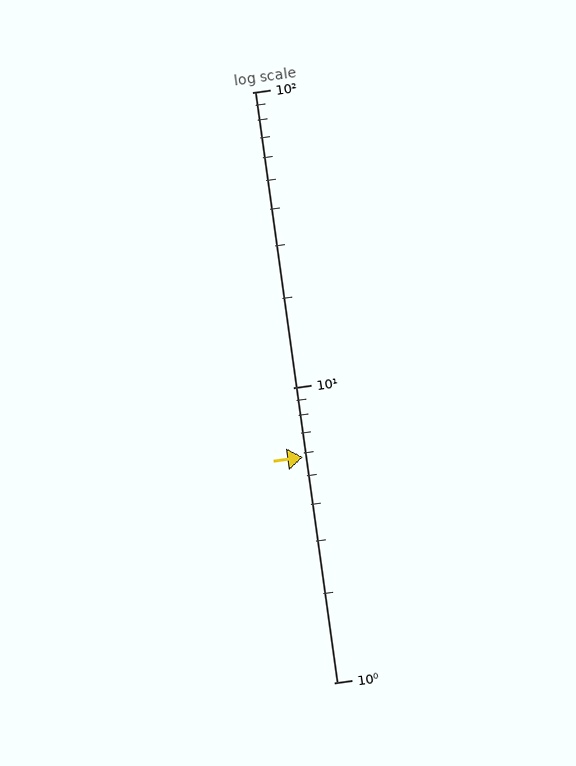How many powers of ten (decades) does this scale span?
The scale spans 2 decades, from 1 to 100.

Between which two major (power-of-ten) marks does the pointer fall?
The pointer is between 1 and 10.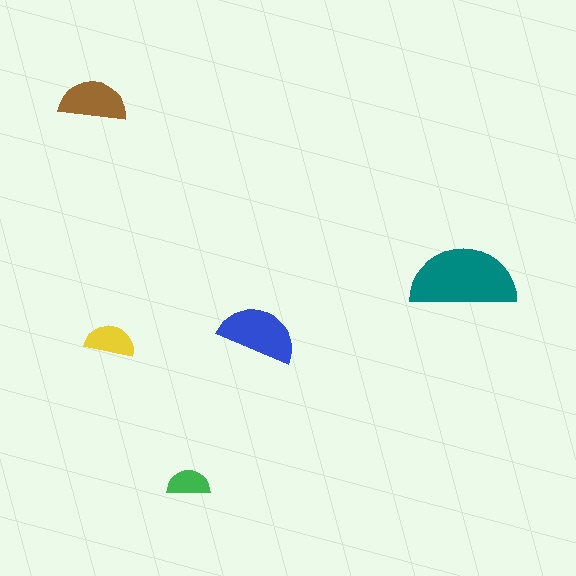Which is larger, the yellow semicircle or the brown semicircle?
The brown one.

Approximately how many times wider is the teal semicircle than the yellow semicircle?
About 2 times wider.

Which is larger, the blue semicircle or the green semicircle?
The blue one.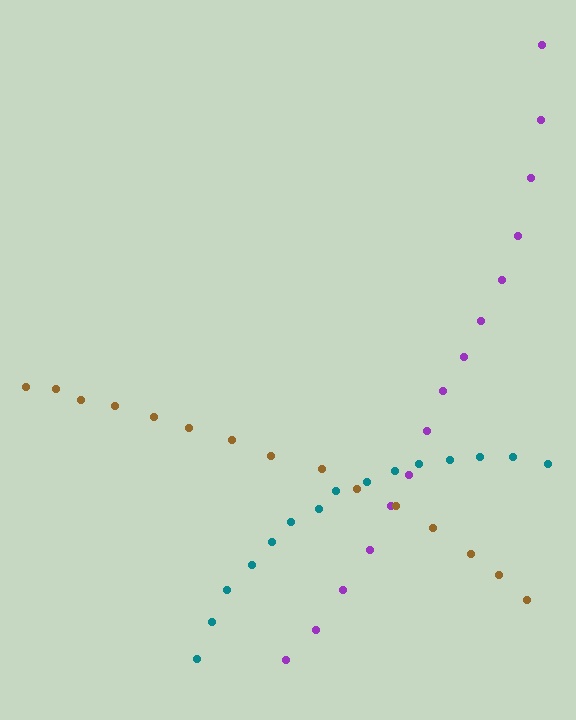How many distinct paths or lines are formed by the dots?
There are 3 distinct paths.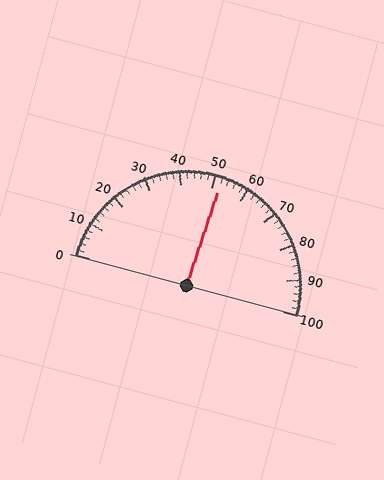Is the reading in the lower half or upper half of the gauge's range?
The reading is in the upper half of the range (0 to 100).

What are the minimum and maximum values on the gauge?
The gauge ranges from 0 to 100.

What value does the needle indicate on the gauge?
The needle indicates approximately 52.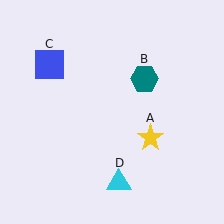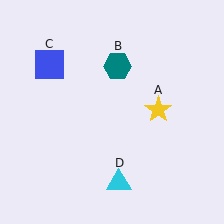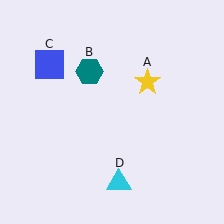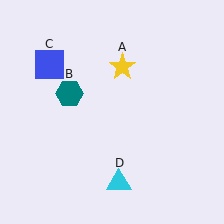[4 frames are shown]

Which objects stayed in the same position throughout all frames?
Blue square (object C) and cyan triangle (object D) remained stationary.